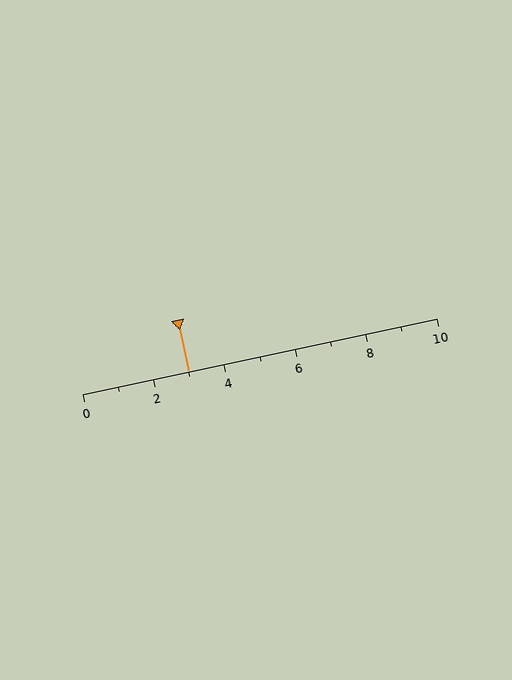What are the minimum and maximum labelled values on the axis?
The axis runs from 0 to 10.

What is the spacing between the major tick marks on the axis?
The major ticks are spaced 2 apart.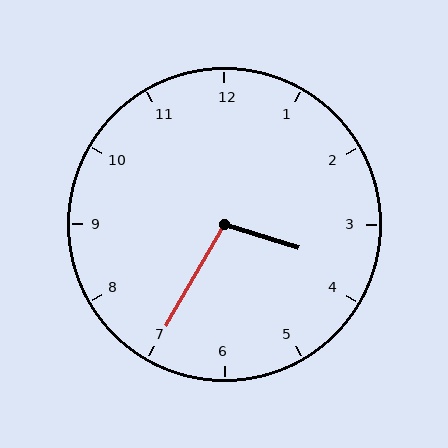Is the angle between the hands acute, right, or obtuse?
It is obtuse.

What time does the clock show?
3:35.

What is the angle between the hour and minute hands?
Approximately 102 degrees.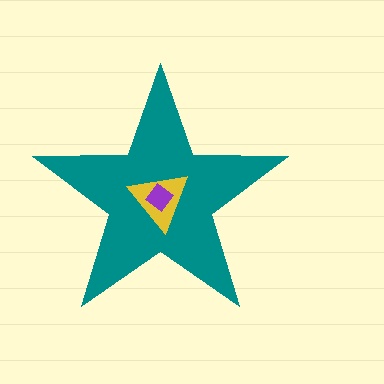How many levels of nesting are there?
3.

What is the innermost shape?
The purple diamond.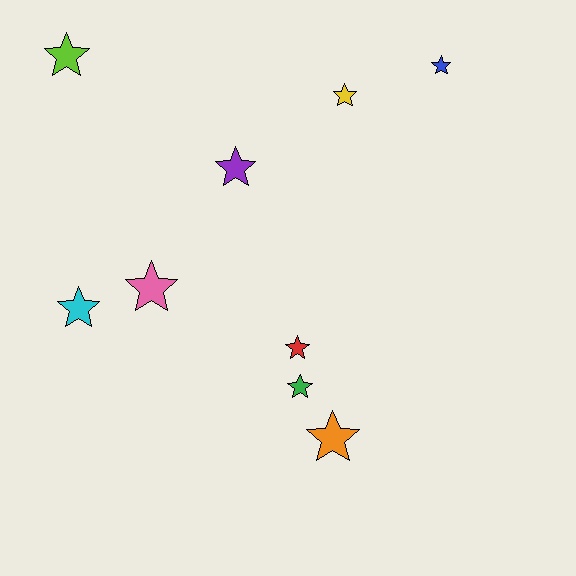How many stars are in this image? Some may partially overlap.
There are 9 stars.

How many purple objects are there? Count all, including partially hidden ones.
There is 1 purple object.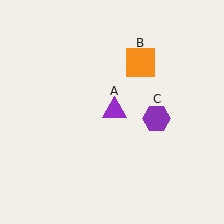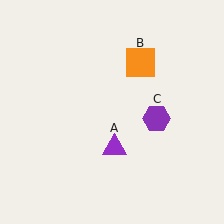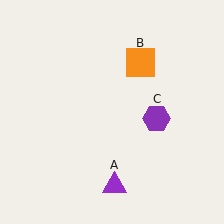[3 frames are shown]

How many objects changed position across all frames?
1 object changed position: purple triangle (object A).